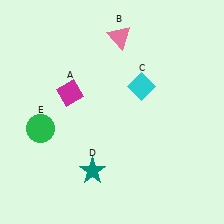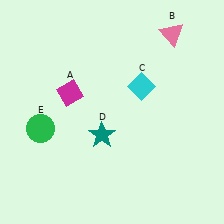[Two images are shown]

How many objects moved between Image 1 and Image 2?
2 objects moved between the two images.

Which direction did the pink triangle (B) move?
The pink triangle (B) moved right.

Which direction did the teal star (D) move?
The teal star (D) moved up.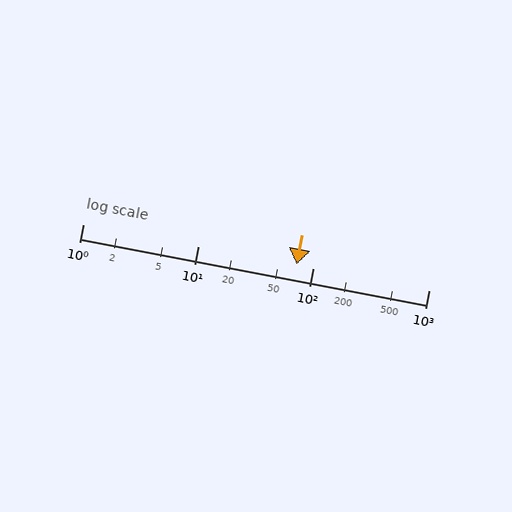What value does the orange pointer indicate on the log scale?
The pointer indicates approximately 72.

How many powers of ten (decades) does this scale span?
The scale spans 3 decades, from 1 to 1000.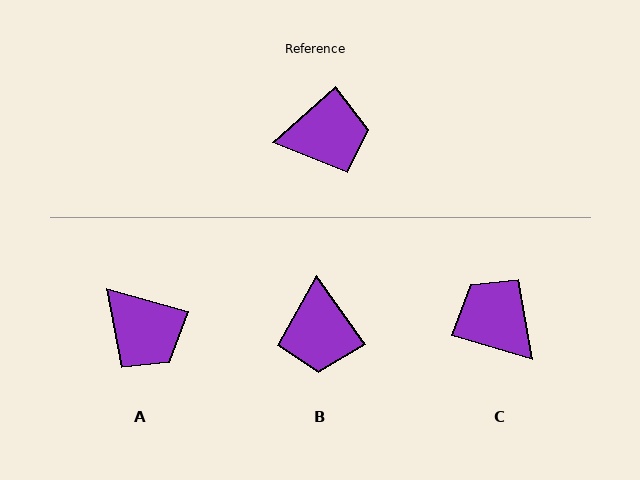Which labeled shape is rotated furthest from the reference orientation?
C, about 122 degrees away.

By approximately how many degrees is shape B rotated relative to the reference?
Approximately 97 degrees clockwise.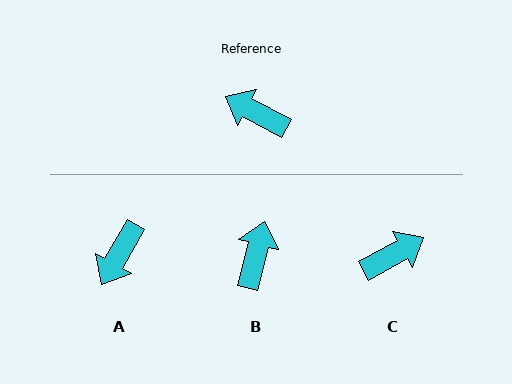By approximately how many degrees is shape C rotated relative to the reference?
Approximately 123 degrees clockwise.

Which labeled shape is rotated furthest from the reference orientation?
C, about 123 degrees away.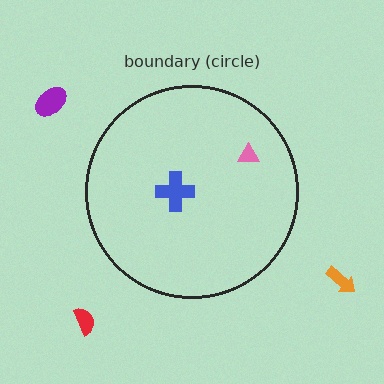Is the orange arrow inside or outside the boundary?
Outside.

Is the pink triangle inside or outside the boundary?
Inside.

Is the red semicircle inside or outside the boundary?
Outside.